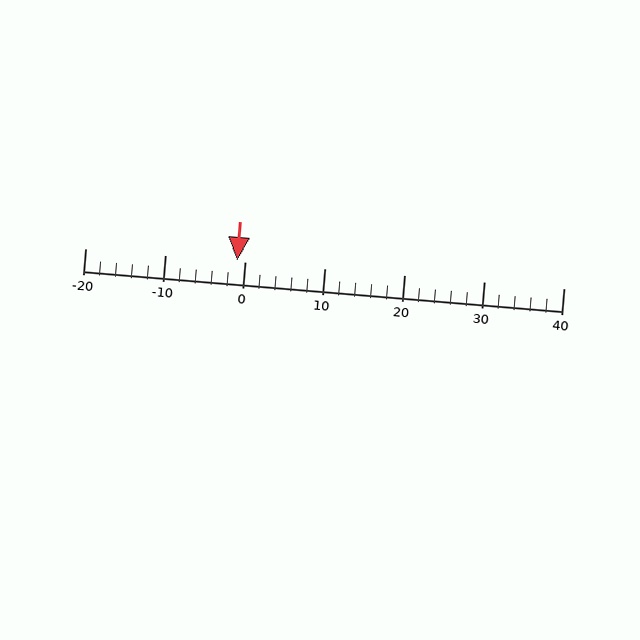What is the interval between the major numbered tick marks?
The major tick marks are spaced 10 units apart.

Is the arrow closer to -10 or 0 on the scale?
The arrow is closer to 0.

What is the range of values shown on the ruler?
The ruler shows values from -20 to 40.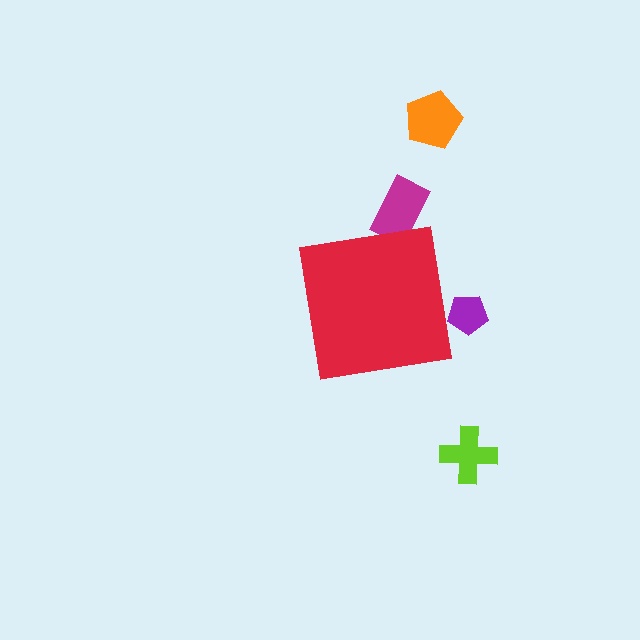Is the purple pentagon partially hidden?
Yes, the purple pentagon is partially hidden behind the red square.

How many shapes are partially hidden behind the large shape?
2 shapes are partially hidden.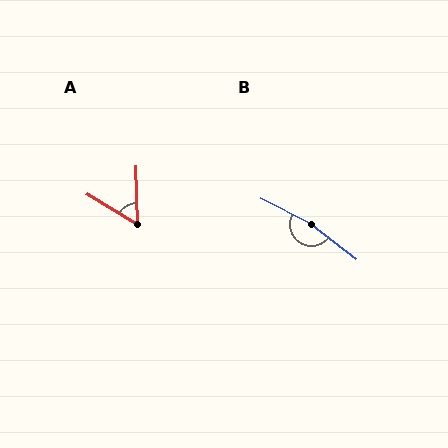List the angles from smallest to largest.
A (57°), B (169°).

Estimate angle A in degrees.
Approximately 57 degrees.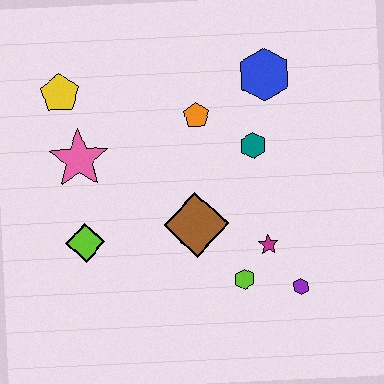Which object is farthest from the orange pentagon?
The purple hexagon is farthest from the orange pentagon.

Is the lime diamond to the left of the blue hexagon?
Yes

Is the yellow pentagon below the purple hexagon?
No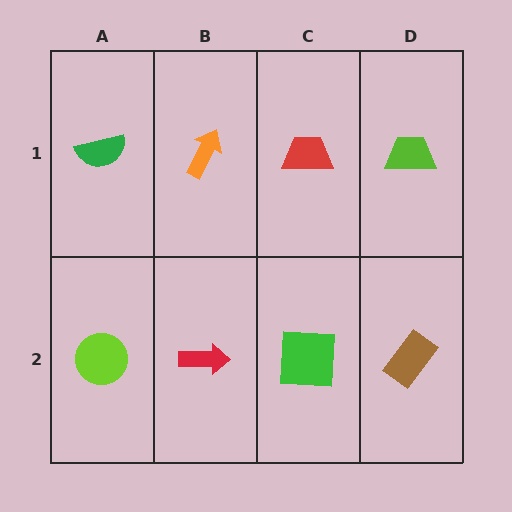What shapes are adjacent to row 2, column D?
A lime trapezoid (row 1, column D), a green square (row 2, column C).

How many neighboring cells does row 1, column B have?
3.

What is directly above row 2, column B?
An orange arrow.